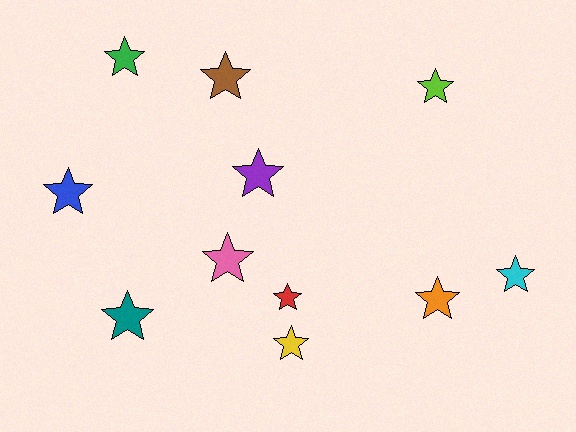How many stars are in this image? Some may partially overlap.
There are 11 stars.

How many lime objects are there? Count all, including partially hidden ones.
There is 1 lime object.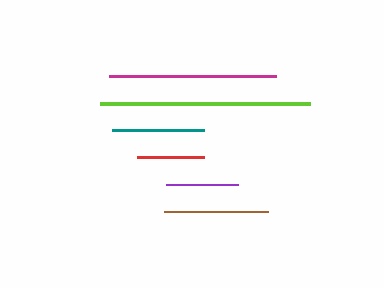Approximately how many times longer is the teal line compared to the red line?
The teal line is approximately 1.4 times the length of the red line.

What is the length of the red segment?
The red segment is approximately 67 pixels long.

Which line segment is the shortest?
The red line is the shortest at approximately 67 pixels.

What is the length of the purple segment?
The purple segment is approximately 72 pixels long.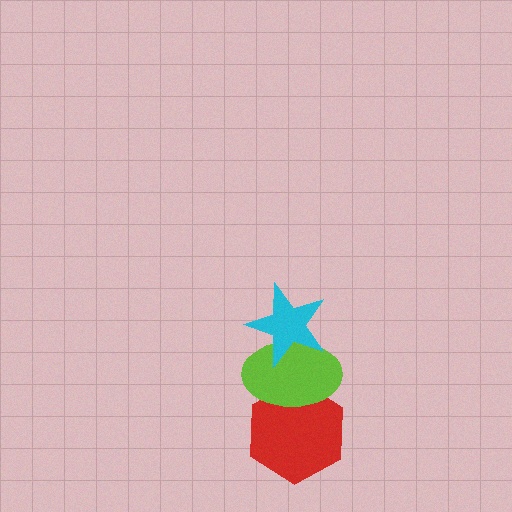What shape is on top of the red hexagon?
The lime ellipse is on top of the red hexagon.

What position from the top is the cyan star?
The cyan star is 1st from the top.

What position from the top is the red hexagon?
The red hexagon is 3rd from the top.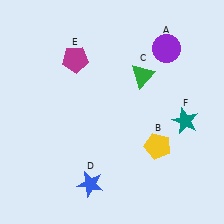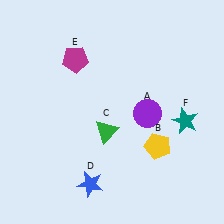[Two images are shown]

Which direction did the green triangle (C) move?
The green triangle (C) moved down.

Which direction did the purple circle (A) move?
The purple circle (A) moved down.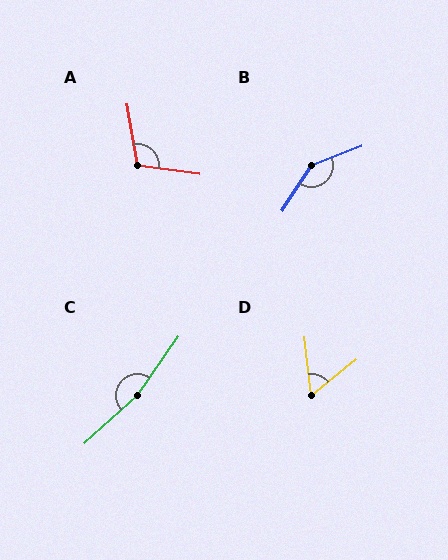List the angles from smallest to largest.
D (58°), A (107°), B (143°), C (167°).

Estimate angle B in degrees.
Approximately 143 degrees.